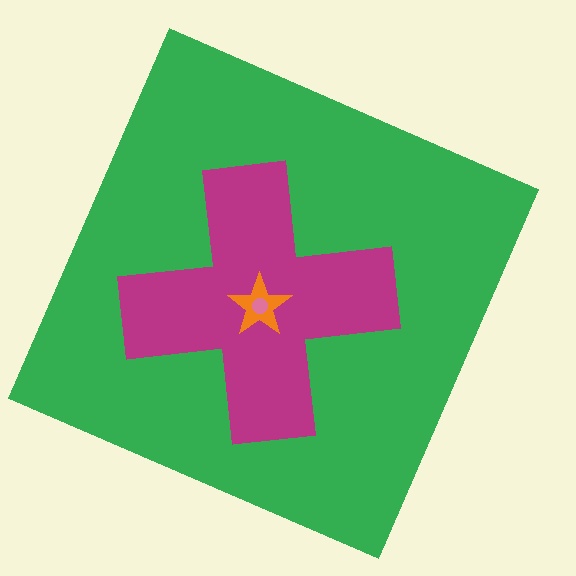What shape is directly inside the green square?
The magenta cross.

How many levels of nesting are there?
4.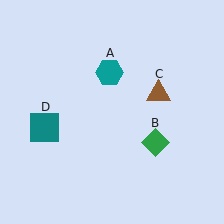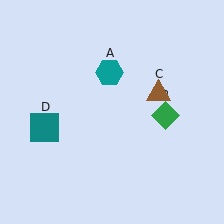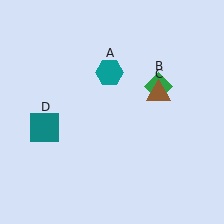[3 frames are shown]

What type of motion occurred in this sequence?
The green diamond (object B) rotated counterclockwise around the center of the scene.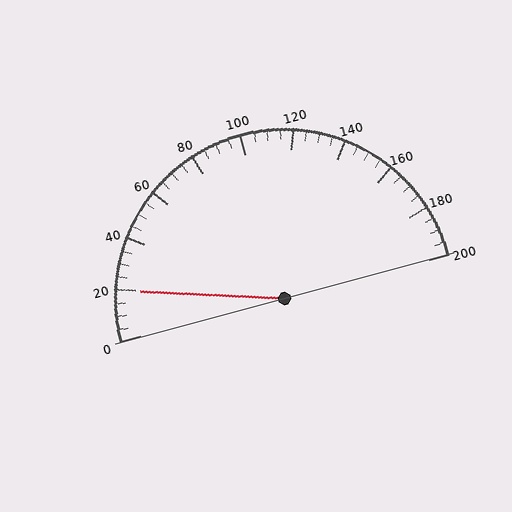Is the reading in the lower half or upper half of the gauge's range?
The reading is in the lower half of the range (0 to 200).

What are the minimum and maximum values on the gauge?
The gauge ranges from 0 to 200.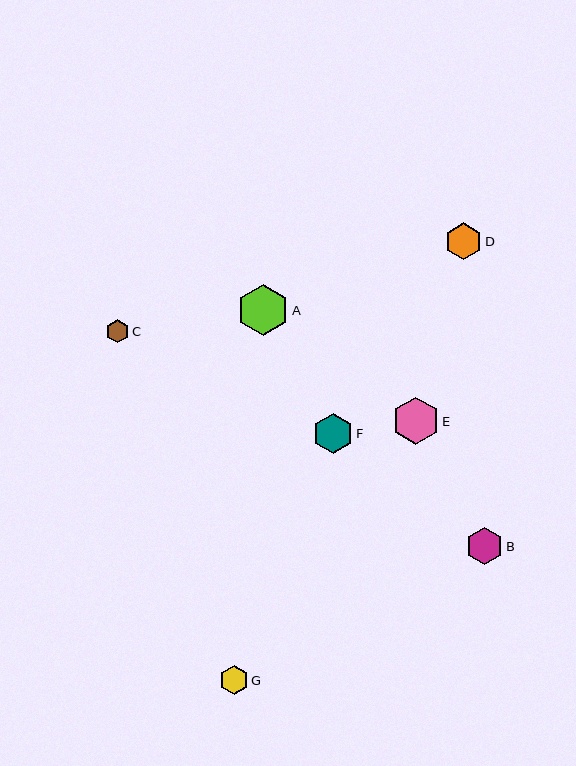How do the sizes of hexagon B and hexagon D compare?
Hexagon B and hexagon D are approximately the same size.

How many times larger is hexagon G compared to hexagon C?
Hexagon G is approximately 1.2 times the size of hexagon C.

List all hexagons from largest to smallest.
From largest to smallest: A, E, F, B, D, G, C.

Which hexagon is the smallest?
Hexagon C is the smallest with a size of approximately 23 pixels.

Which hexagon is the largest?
Hexagon A is the largest with a size of approximately 51 pixels.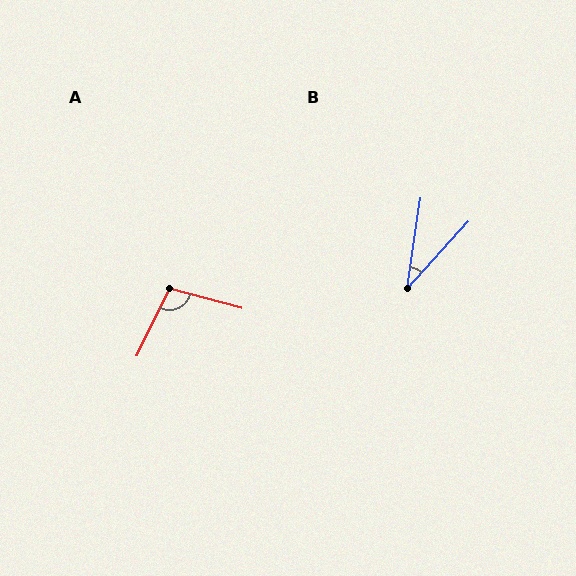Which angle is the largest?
A, at approximately 100 degrees.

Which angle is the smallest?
B, at approximately 34 degrees.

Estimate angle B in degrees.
Approximately 34 degrees.